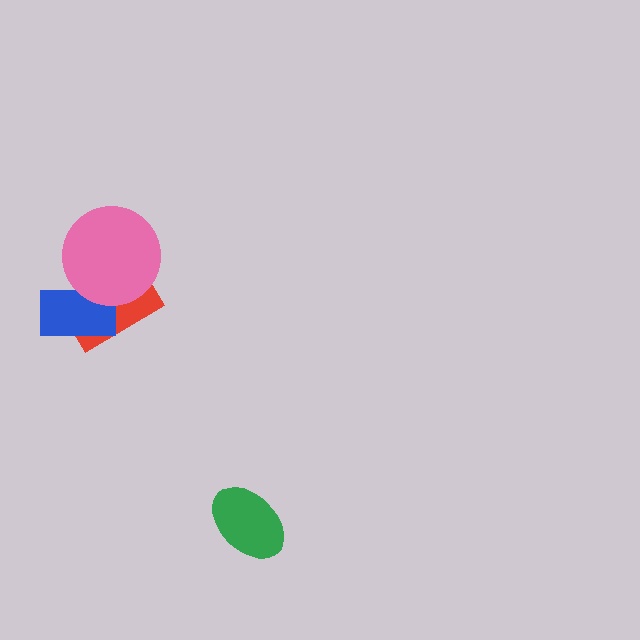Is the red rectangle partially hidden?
Yes, it is partially covered by another shape.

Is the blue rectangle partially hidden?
Yes, it is partially covered by another shape.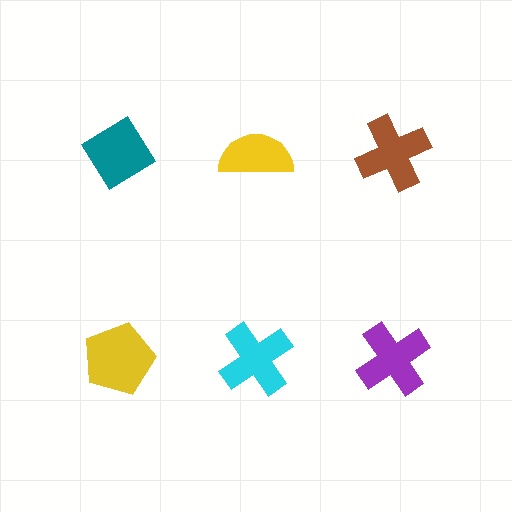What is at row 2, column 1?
A yellow pentagon.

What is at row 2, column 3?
A purple cross.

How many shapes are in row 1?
3 shapes.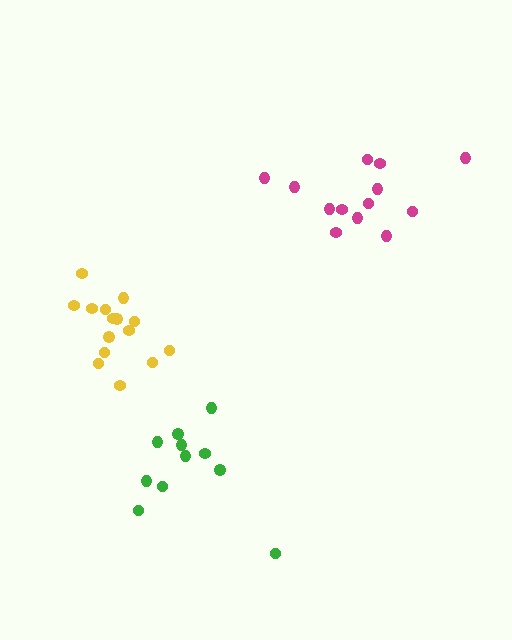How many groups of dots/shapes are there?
There are 3 groups.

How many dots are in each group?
Group 1: 11 dots, Group 2: 15 dots, Group 3: 13 dots (39 total).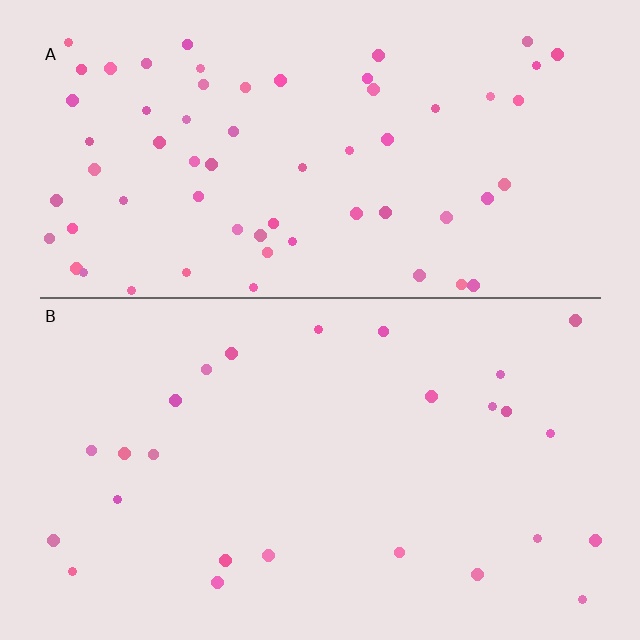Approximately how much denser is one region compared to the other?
Approximately 2.5× — region A over region B.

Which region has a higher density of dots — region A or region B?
A (the top).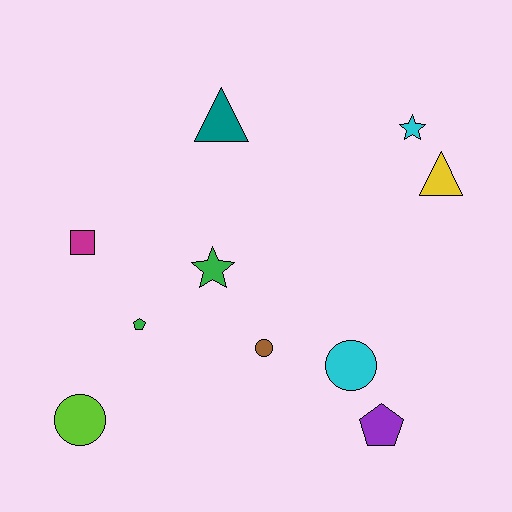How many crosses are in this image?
There are no crosses.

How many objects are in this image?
There are 10 objects.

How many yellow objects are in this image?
There is 1 yellow object.